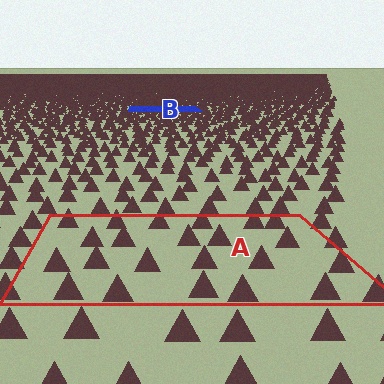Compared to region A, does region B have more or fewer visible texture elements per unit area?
Region B has more texture elements per unit area — they are packed more densely because it is farther away.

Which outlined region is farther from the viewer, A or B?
Region B is farther from the viewer — the texture elements inside it appear smaller and more densely packed.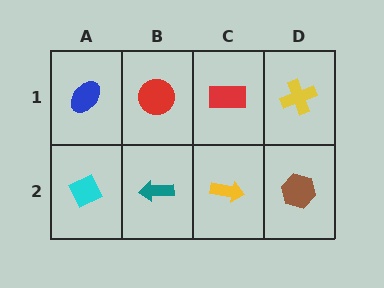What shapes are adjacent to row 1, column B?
A teal arrow (row 2, column B), a blue ellipse (row 1, column A), a red rectangle (row 1, column C).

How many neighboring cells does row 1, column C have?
3.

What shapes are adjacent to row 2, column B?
A red circle (row 1, column B), a cyan diamond (row 2, column A), a yellow arrow (row 2, column C).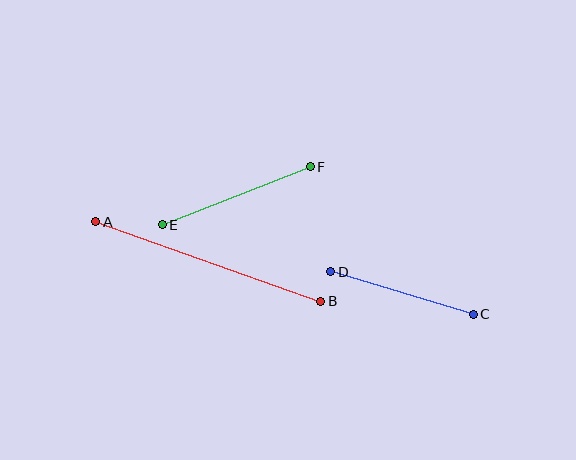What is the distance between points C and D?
The distance is approximately 148 pixels.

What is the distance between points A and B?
The distance is approximately 239 pixels.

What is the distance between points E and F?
The distance is approximately 159 pixels.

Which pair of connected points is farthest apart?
Points A and B are farthest apart.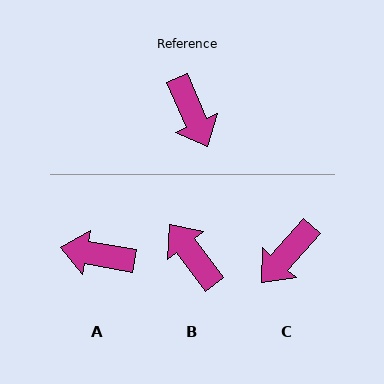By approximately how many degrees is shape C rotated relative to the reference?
Approximately 65 degrees clockwise.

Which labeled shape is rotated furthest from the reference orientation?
B, about 167 degrees away.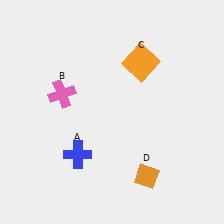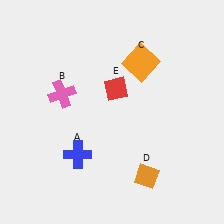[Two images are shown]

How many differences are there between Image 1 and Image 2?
There is 1 difference between the two images.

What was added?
A red diamond (E) was added in Image 2.